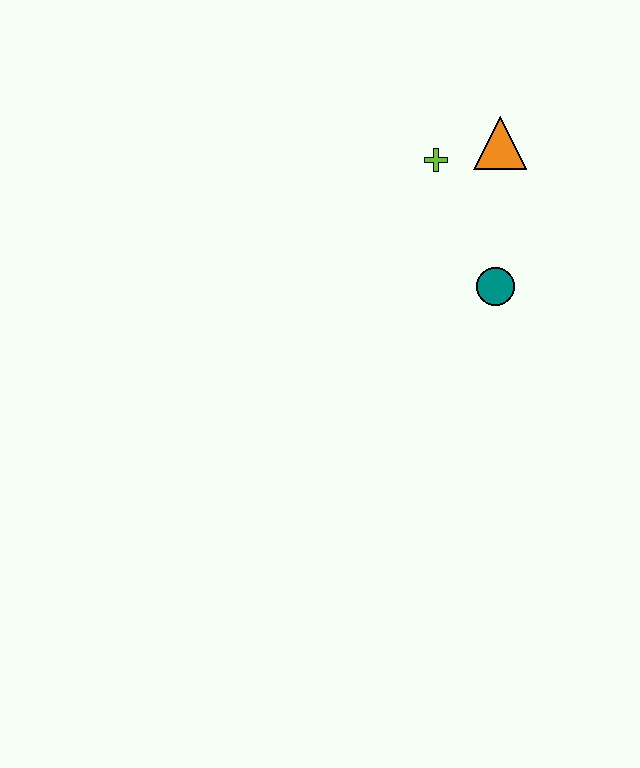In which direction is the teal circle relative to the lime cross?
The teal circle is below the lime cross.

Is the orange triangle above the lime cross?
Yes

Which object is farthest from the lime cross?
The teal circle is farthest from the lime cross.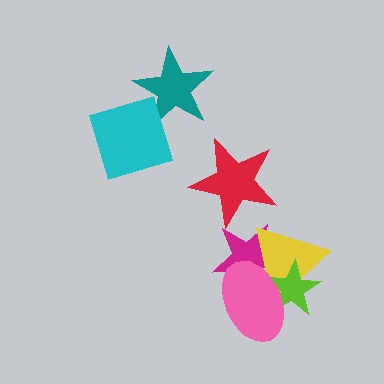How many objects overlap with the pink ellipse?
3 objects overlap with the pink ellipse.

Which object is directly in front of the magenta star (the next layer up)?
The yellow triangle is directly in front of the magenta star.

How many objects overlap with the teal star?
1 object overlaps with the teal star.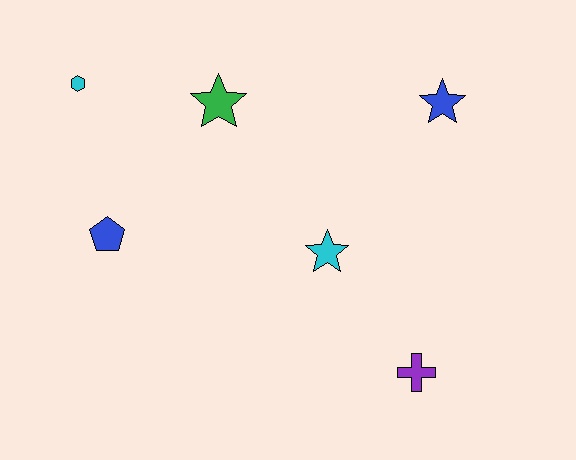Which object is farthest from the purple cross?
The cyan hexagon is farthest from the purple cross.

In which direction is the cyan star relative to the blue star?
The cyan star is below the blue star.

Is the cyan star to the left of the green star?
No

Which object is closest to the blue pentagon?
The cyan hexagon is closest to the blue pentagon.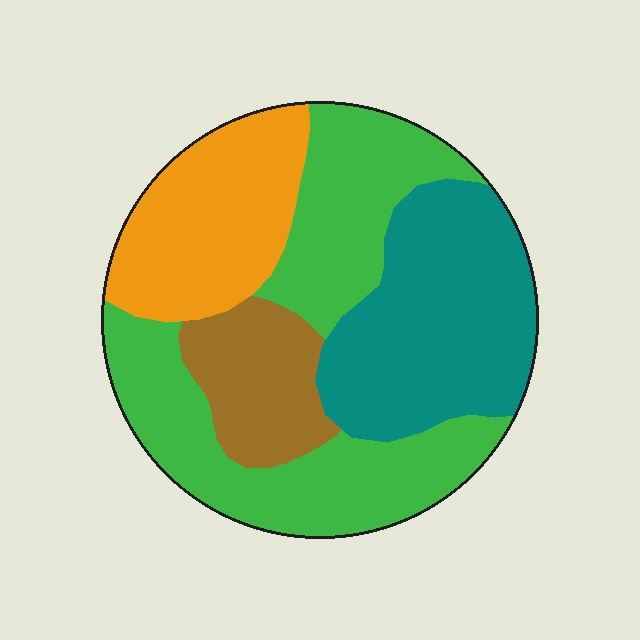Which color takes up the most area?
Green, at roughly 40%.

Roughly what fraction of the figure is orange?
Orange takes up about one fifth (1/5) of the figure.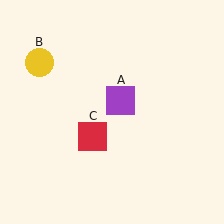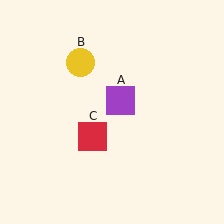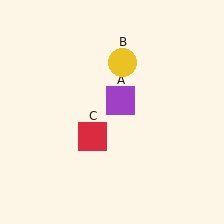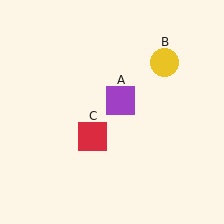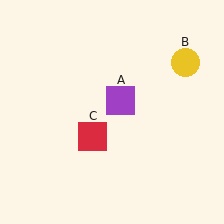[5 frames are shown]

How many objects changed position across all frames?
1 object changed position: yellow circle (object B).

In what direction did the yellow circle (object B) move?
The yellow circle (object B) moved right.